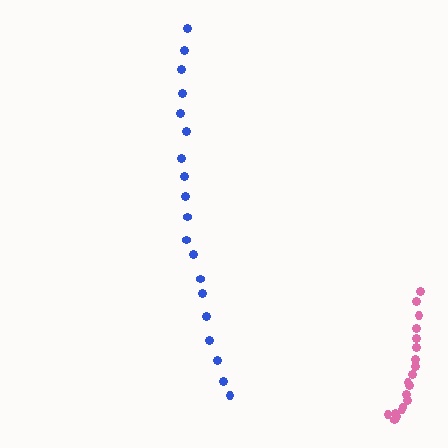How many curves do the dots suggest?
There are 2 distinct paths.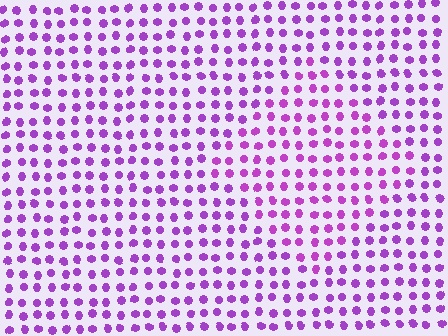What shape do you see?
I see a diamond.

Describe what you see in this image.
The image is filled with small purple elements in a uniform arrangement. A diamond-shaped region is visible where the elements are tinted to a slightly different hue, forming a subtle color boundary.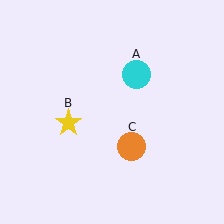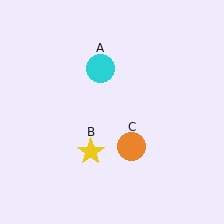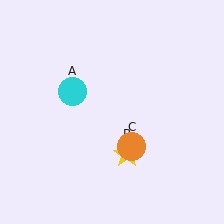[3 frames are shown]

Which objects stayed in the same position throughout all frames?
Orange circle (object C) remained stationary.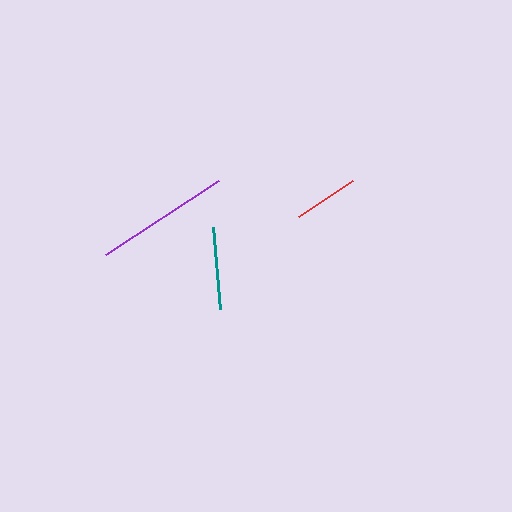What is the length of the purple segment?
The purple segment is approximately 136 pixels long.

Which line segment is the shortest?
The red line is the shortest at approximately 65 pixels.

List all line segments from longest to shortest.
From longest to shortest: purple, teal, red.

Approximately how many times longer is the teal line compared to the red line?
The teal line is approximately 1.3 times the length of the red line.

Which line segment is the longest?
The purple line is the longest at approximately 136 pixels.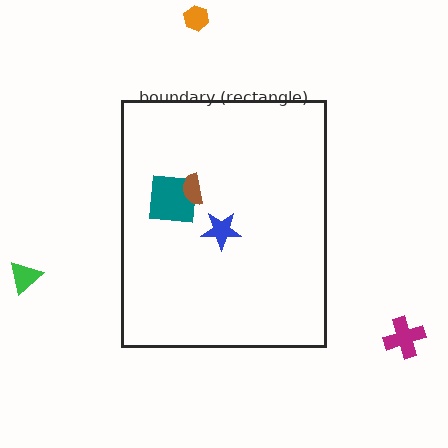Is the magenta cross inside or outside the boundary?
Outside.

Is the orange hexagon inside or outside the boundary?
Outside.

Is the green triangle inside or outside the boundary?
Outside.